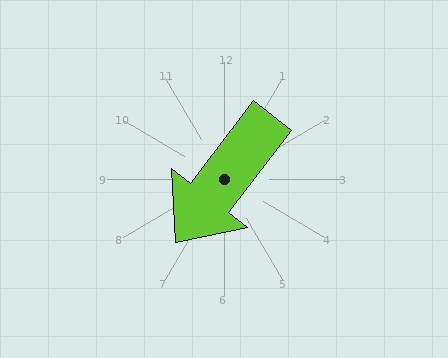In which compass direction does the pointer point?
Southwest.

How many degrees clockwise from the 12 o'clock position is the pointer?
Approximately 218 degrees.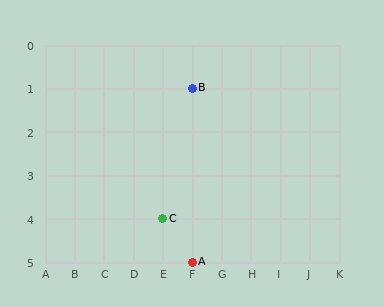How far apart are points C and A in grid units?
Points C and A are 1 column and 1 row apart (about 1.4 grid units diagonally).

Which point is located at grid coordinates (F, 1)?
Point B is at (F, 1).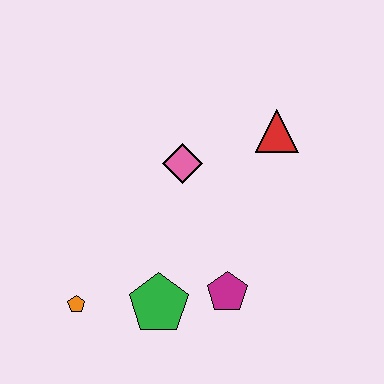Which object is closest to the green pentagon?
The magenta pentagon is closest to the green pentagon.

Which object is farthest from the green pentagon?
The red triangle is farthest from the green pentagon.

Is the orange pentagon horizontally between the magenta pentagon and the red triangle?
No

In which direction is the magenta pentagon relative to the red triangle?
The magenta pentagon is below the red triangle.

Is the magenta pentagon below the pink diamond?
Yes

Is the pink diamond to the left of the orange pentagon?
No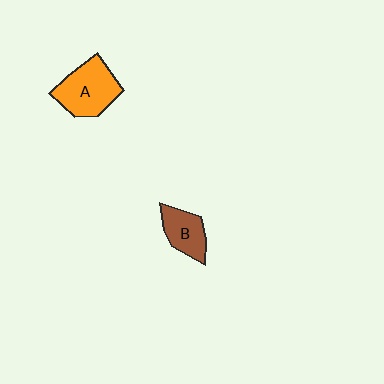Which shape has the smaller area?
Shape B (brown).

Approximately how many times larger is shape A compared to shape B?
Approximately 1.6 times.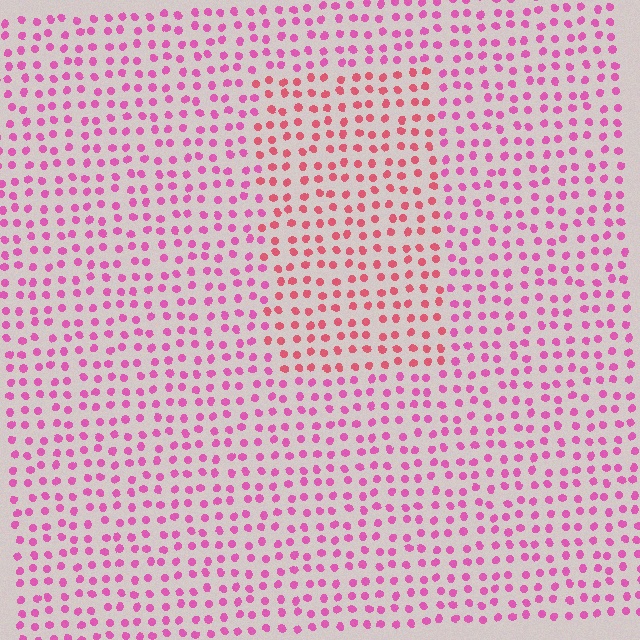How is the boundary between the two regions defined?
The boundary is defined purely by a slight shift in hue (about 30 degrees). Spacing, size, and orientation are identical on both sides.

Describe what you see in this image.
The image is filled with small pink elements in a uniform arrangement. A rectangle-shaped region is visible where the elements are tinted to a slightly different hue, forming a subtle color boundary.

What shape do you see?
I see a rectangle.